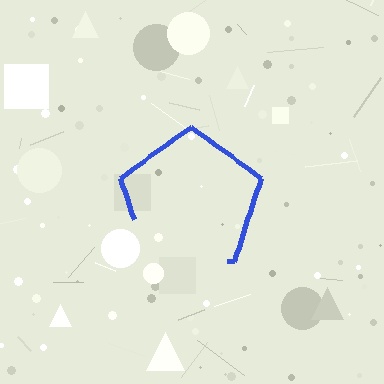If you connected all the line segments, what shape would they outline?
They would outline a pentagon.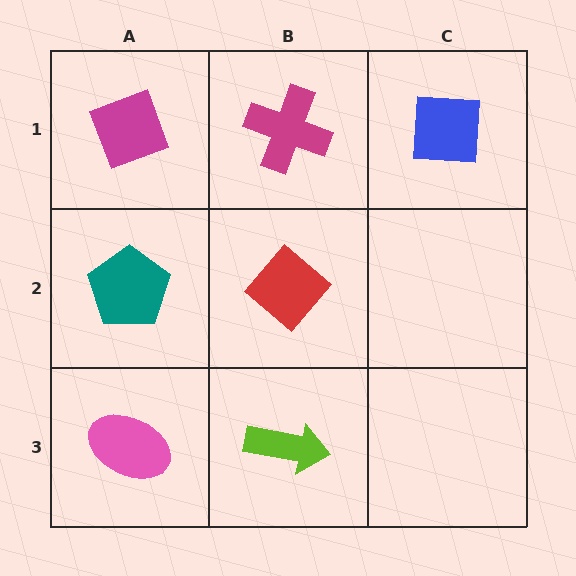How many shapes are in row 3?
2 shapes.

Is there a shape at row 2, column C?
No, that cell is empty.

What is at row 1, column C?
A blue square.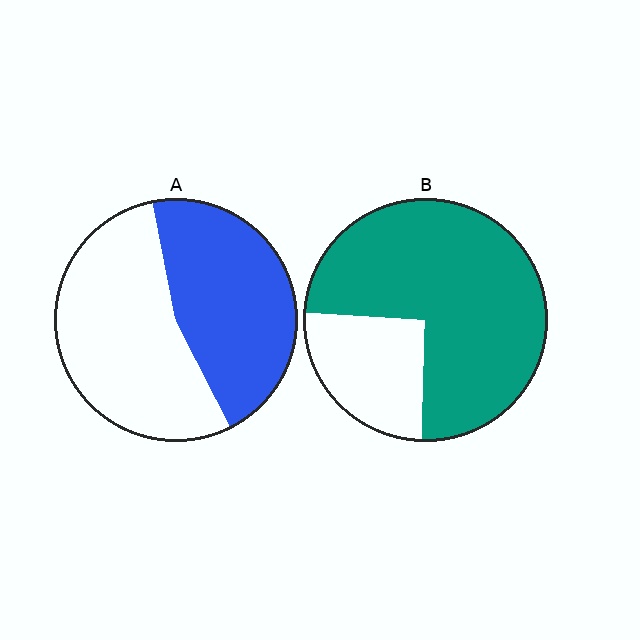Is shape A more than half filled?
No.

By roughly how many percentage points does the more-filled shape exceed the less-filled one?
By roughly 30 percentage points (B over A).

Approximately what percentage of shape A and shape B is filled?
A is approximately 45% and B is approximately 75%.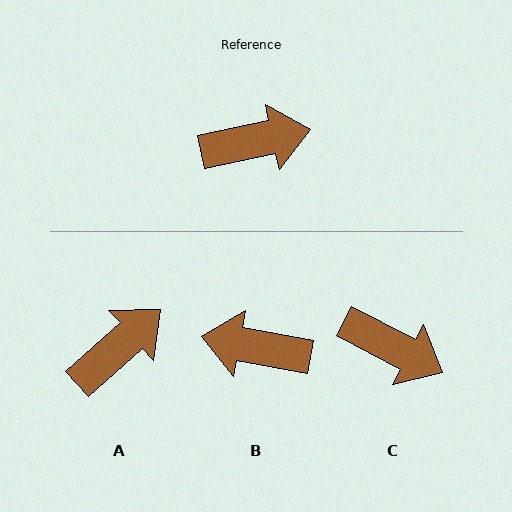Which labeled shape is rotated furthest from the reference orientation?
B, about 158 degrees away.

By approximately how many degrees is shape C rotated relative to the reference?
Approximately 39 degrees clockwise.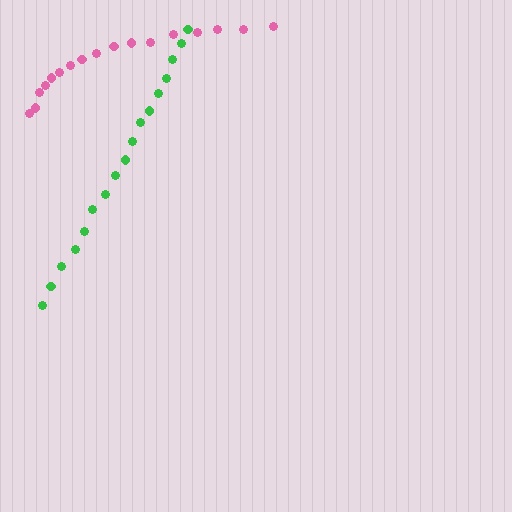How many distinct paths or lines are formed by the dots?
There are 2 distinct paths.